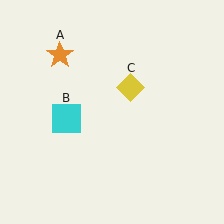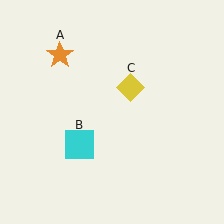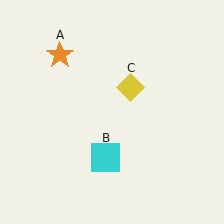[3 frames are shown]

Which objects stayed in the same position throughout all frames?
Orange star (object A) and yellow diamond (object C) remained stationary.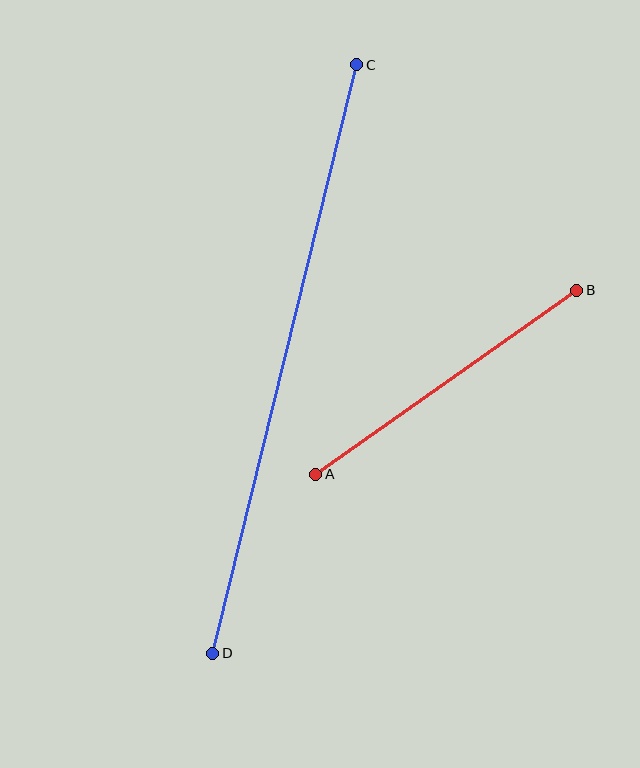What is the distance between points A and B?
The distance is approximately 319 pixels.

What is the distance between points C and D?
The distance is approximately 606 pixels.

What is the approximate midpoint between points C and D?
The midpoint is at approximately (285, 359) pixels.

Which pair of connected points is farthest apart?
Points C and D are farthest apart.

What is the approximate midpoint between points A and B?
The midpoint is at approximately (446, 382) pixels.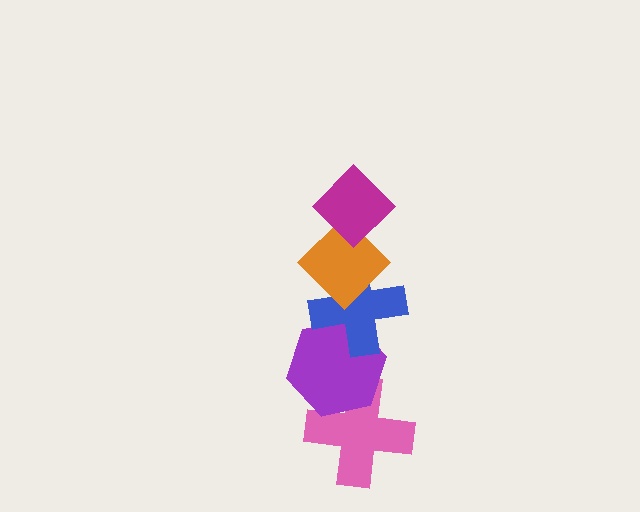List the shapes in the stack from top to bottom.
From top to bottom: the magenta diamond, the orange diamond, the blue cross, the purple hexagon, the pink cross.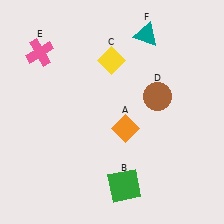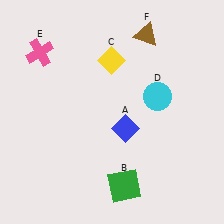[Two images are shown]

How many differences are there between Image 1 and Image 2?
There are 3 differences between the two images.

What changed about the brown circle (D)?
In Image 1, D is brown. In Image 2, it changed to cyan.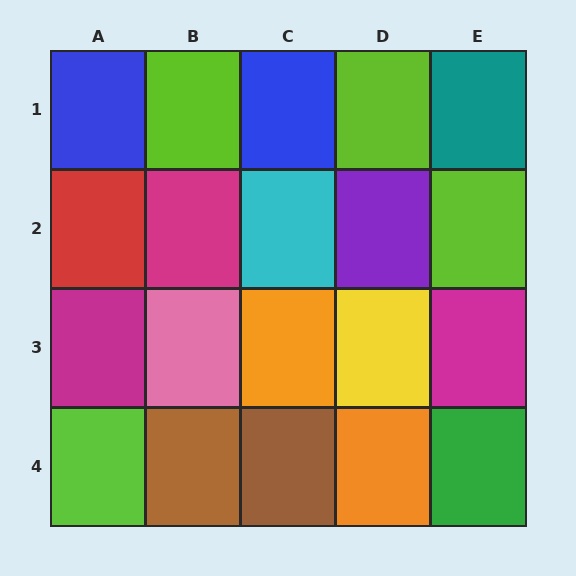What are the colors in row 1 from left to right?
Blue, lime, blue, lime, teal.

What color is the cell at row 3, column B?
Pink.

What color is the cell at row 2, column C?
Cyan.